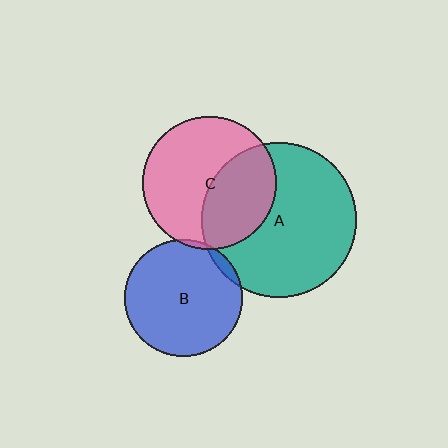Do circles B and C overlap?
Yes.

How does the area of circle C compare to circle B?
Approximately 1.3 times.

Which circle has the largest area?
Circle A (teal).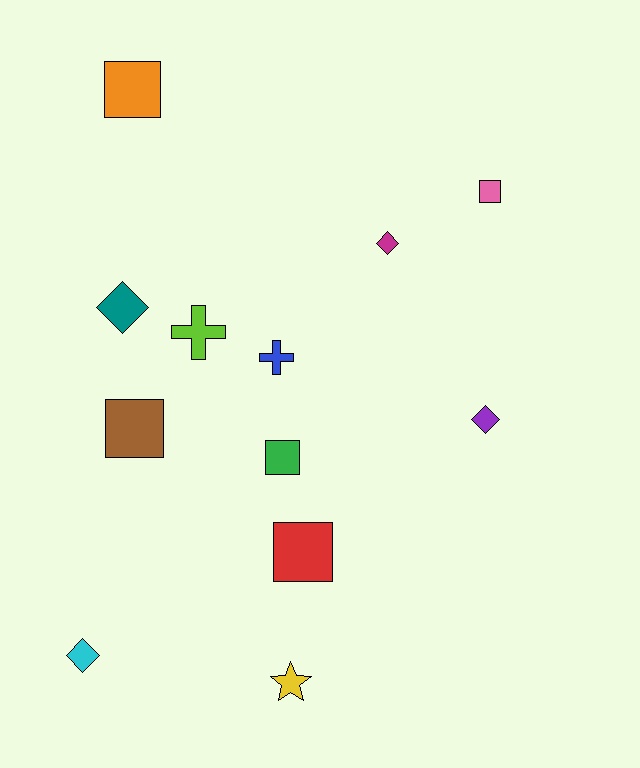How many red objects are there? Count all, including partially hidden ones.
There is 1 red object.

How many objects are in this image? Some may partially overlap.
There are 12 objects.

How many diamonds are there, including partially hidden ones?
There are 4 diamonds.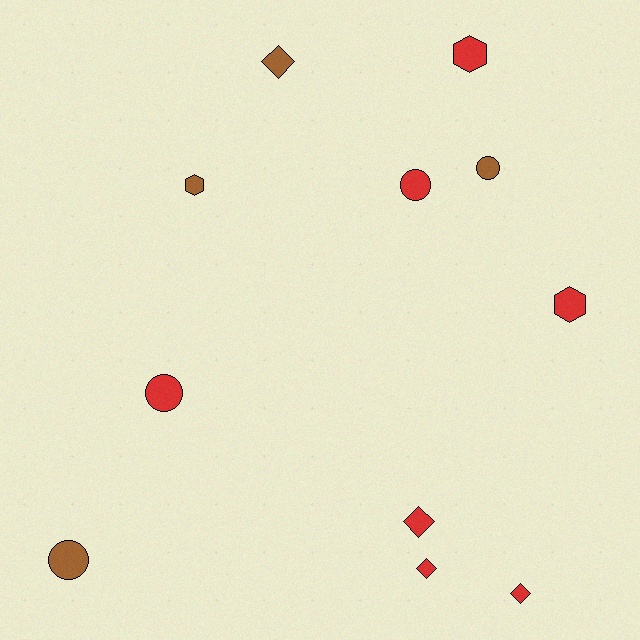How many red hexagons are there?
There are 2 red hexagons.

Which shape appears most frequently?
Diamond, with 4 objects.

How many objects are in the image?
There are 11 objects.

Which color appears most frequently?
Red, with 7 objects.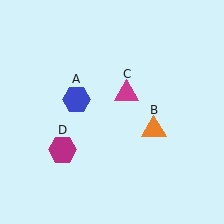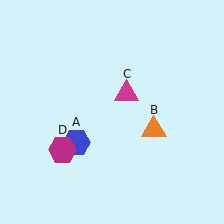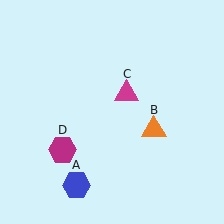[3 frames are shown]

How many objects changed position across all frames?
1 object changed position: blue hexagon (object A).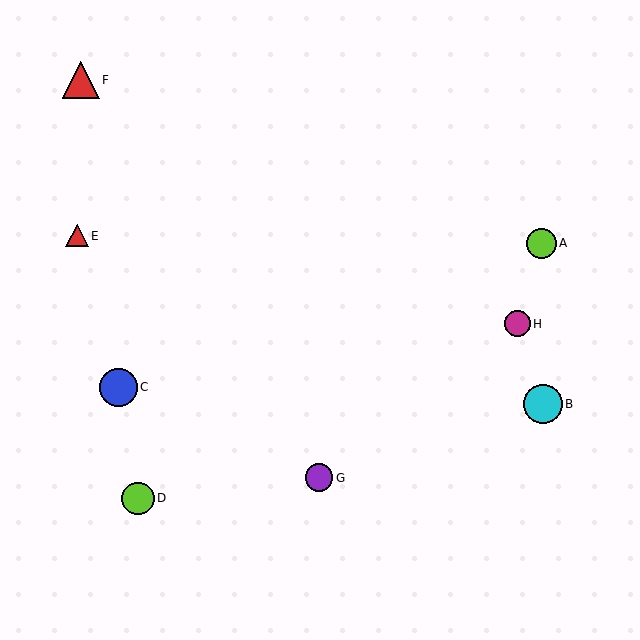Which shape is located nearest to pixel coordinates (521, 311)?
The magenta circle (labeled H) at (517, 324) is nearest to that location.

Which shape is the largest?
The cyan circle (labeled B) is the largest.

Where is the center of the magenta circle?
The center of the magenta circle is at (517, 324).